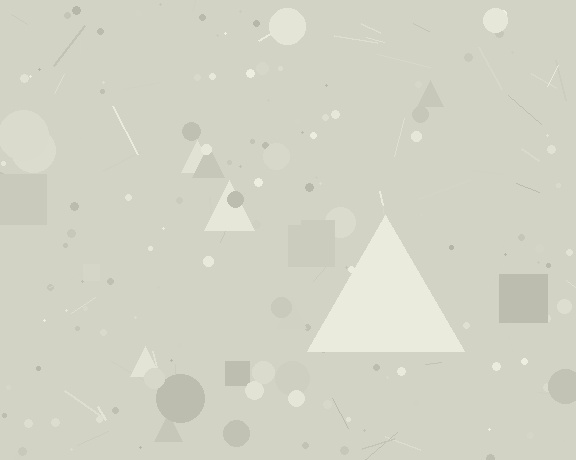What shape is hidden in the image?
A triangle is hidden in the image.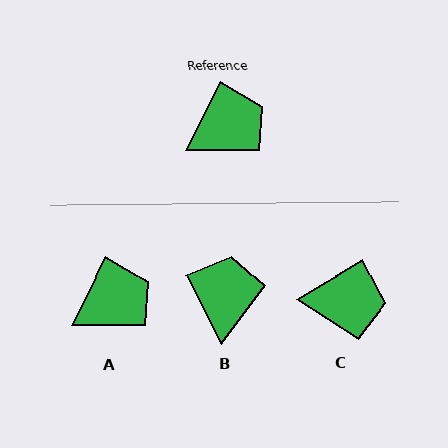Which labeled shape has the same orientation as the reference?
A.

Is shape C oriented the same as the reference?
No, it is off by about 32 degrees.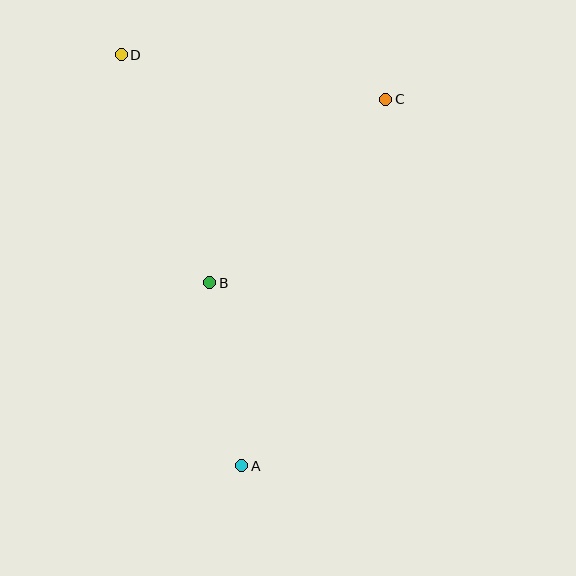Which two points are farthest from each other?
Points A and D are farthest from each other.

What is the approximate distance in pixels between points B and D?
The distance between B and D is approximately 244 pixels.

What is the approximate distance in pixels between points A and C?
The distance between A and C is approximately 394 pixels.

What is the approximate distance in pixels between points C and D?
The distance between C and D is approximately 268 pixels.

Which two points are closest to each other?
Points A and B are closest to each other.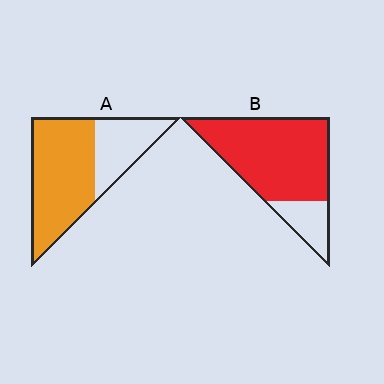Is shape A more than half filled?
Yes.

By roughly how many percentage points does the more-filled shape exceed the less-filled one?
By roughly 15 percentage points (B over A).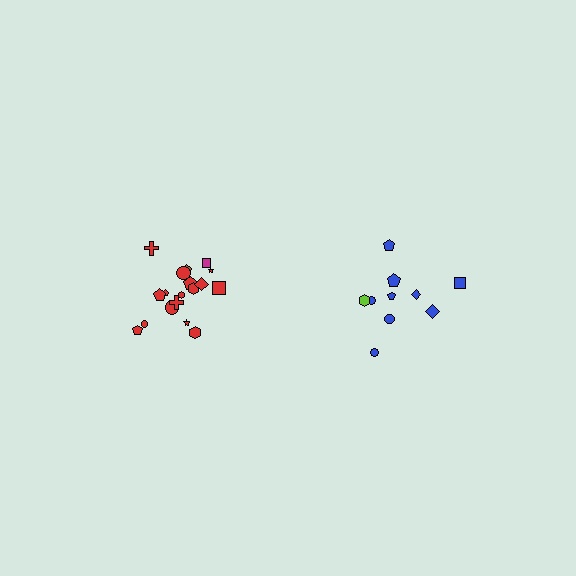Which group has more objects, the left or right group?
The left group.